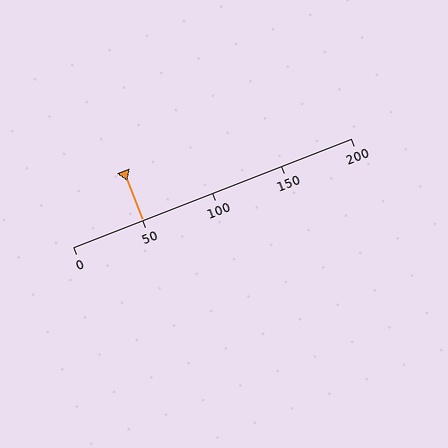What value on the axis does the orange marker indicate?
The marker indicates approximately 50.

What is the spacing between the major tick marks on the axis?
The major ticks are spaced 50 apart.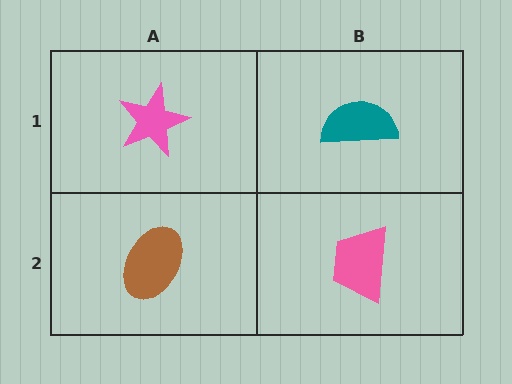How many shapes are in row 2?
2 shapes.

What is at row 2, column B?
A pink trapezoid.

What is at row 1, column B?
A teal semicircle.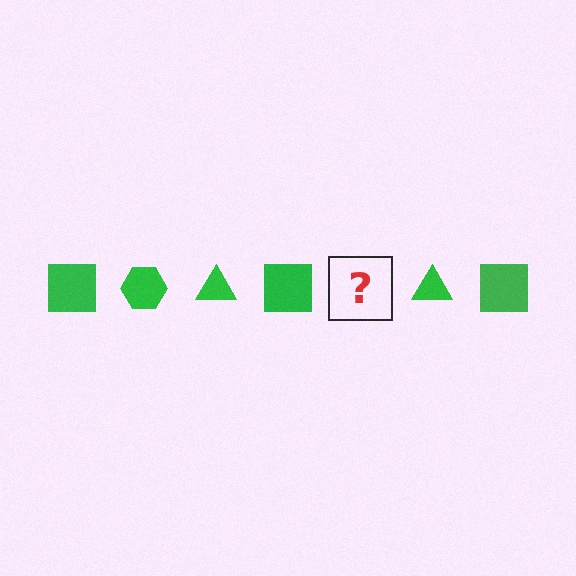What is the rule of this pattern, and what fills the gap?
The rule is that the pattern cycles through square, hexagon, triangle shapes in green. The gap should be filled with a green hexagon.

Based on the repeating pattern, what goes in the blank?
The blank should be a green hexagon.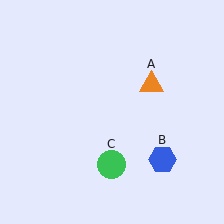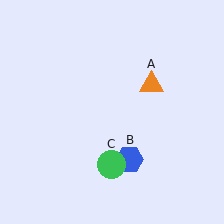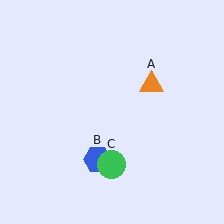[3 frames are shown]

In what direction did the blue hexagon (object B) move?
The blue hexagon (object B) moved left.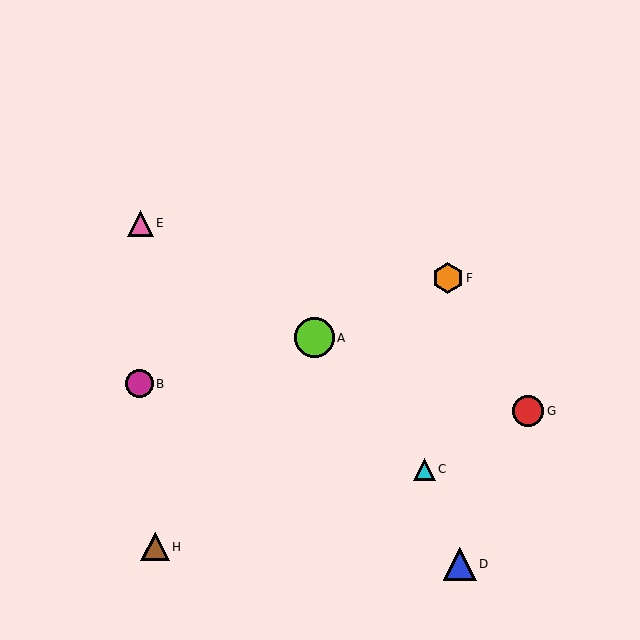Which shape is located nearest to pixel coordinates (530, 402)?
The red circle (labeled G) at (528, 411) is nearest to that location.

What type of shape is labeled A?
Shape A is a lime circle.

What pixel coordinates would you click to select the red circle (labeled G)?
Click at (528, 411) to select the red circle G.